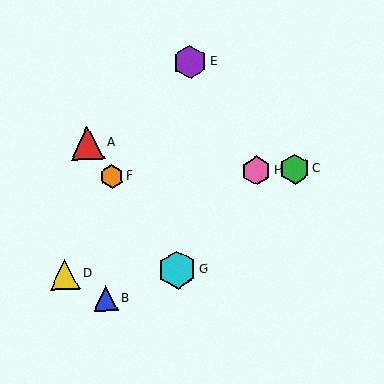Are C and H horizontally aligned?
Yes, both are at y≈169.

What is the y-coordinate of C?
Object C is at y≈169.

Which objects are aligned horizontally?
Objects C, F, H are aligned horizontally.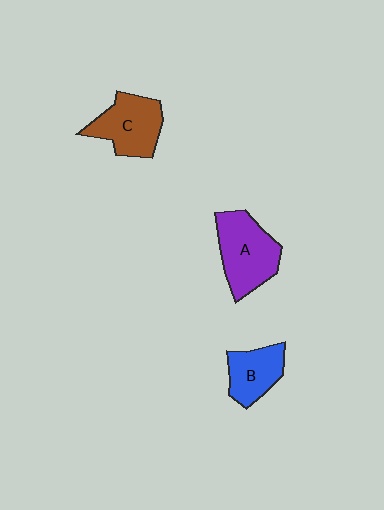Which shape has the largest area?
Shape A (purple).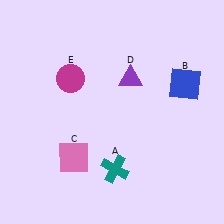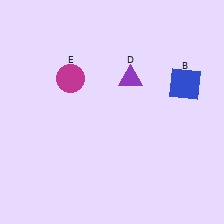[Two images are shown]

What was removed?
The pink square (C), the teal cross (A) were removed in Image 2.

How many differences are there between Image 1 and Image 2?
There are 2 differences between the two images.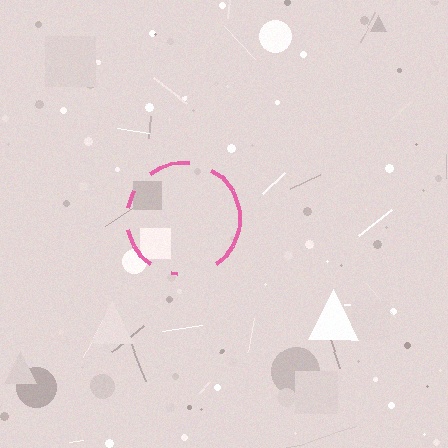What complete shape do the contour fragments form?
The contour fragments form a circle.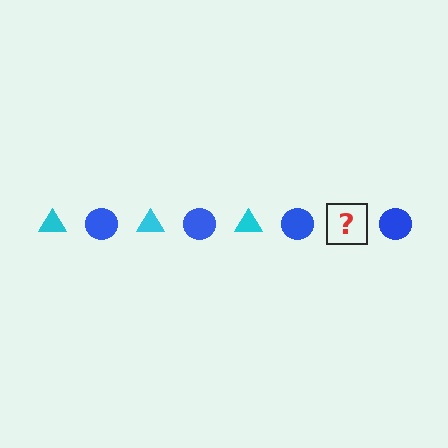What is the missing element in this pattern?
The missing element is a cyan triangle.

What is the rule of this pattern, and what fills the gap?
The rule is that the pattern alternates between cyan triangle and blue circle. The gap should be filled with a cyan triangle.